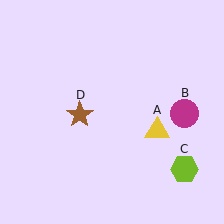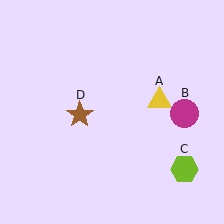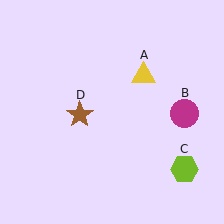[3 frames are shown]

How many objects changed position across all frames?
1 object changed position: yellow triangle (object A).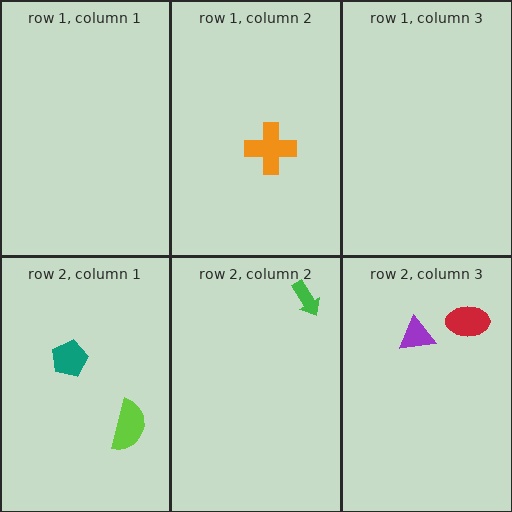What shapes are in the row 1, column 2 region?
The orange cross.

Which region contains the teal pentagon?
The row 2, column 1 region.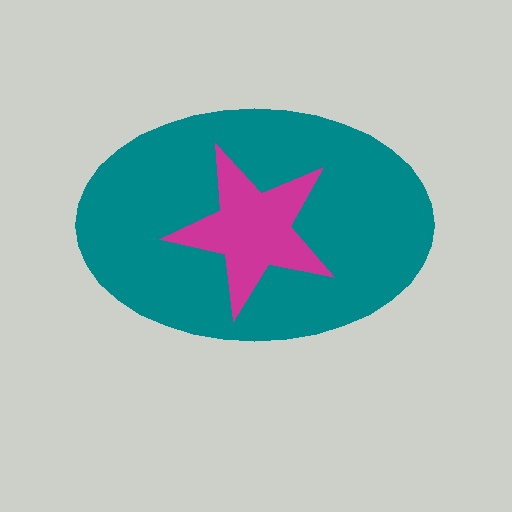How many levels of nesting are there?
2.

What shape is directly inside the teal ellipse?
The magenta star.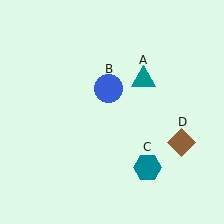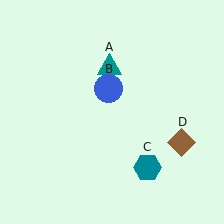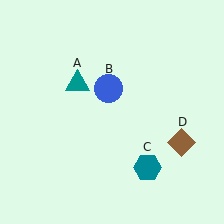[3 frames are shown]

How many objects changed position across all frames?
1 object changed position: teal triangle (object A).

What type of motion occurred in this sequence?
The teal triangle (object A) rotated counterclockwise around the center of the scene.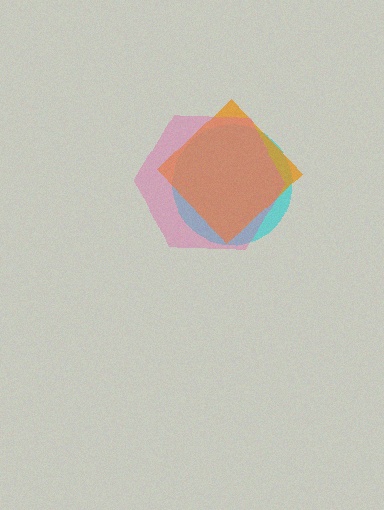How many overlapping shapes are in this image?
There are 3 overlapping shapes in the image.